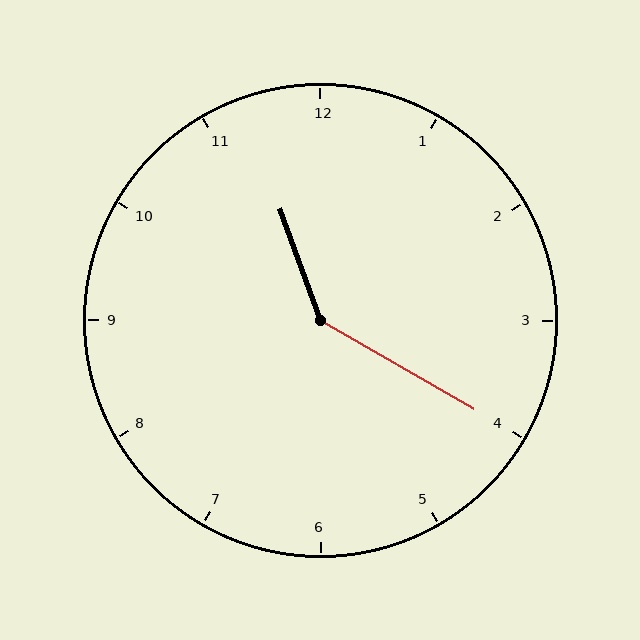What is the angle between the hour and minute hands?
Approximately 140 degrees.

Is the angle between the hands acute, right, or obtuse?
It is obtuse.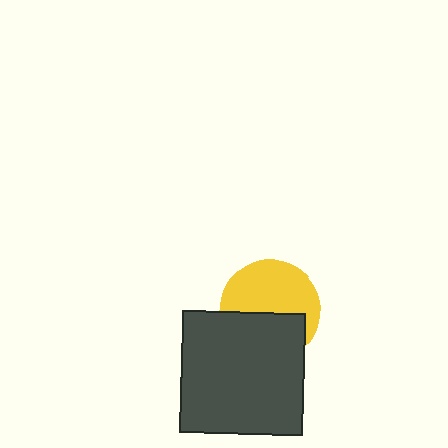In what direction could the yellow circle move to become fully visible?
The yellow circle could move up. That would shift it out from behind the dark gray square entirely.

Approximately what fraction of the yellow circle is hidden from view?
Roughly 43% of the yellow circle is hidden behind the dark gray square.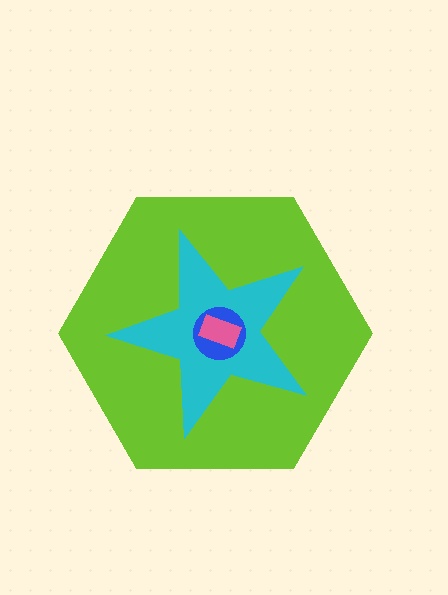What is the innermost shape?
The pink rectangle.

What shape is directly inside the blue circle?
The pink rectangle.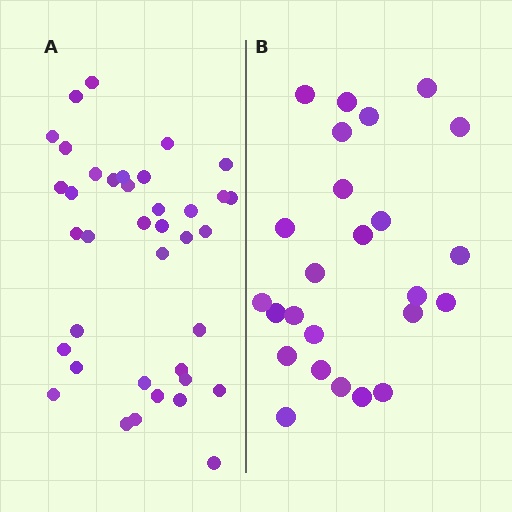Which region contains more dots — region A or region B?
Region A (the left region) has more dots.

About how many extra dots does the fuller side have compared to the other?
Region A has approximately 15 more dots than region B.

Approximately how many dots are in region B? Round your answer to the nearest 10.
About 20 dots. (The exact count is 25, which rounds to 20.)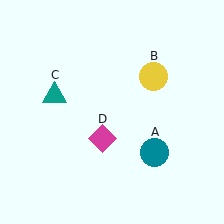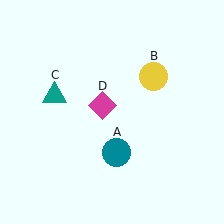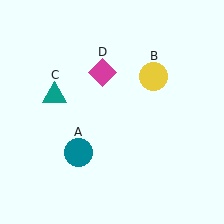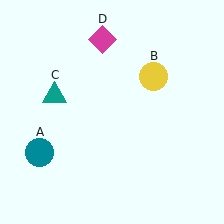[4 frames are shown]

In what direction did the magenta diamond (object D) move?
The magenta diamond (object D) moved up.